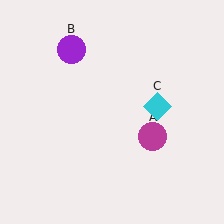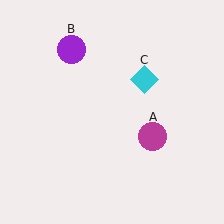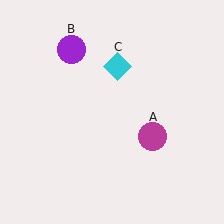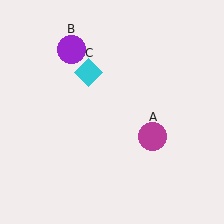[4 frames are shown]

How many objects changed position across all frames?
1 object changed position: cyan diamond (object C).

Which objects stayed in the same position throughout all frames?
Magenta circle (object A) and purple circle (object B) remained stationary.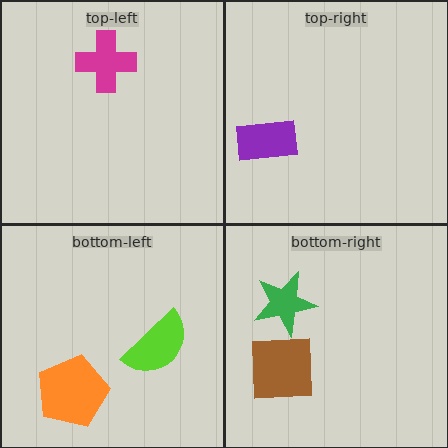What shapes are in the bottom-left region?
The lime semicircle, the orange pentagon.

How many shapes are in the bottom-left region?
2.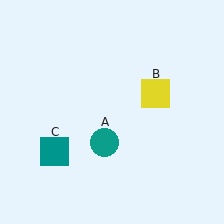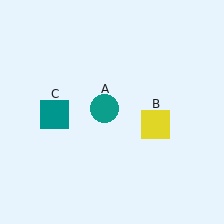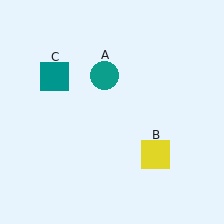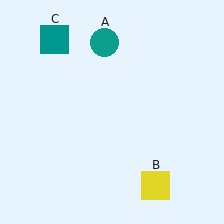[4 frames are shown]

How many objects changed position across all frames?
3 objects changed position: teal circle (object A), yellow square (object B), teal square (object C).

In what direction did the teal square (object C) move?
The teal square (object C) moved up.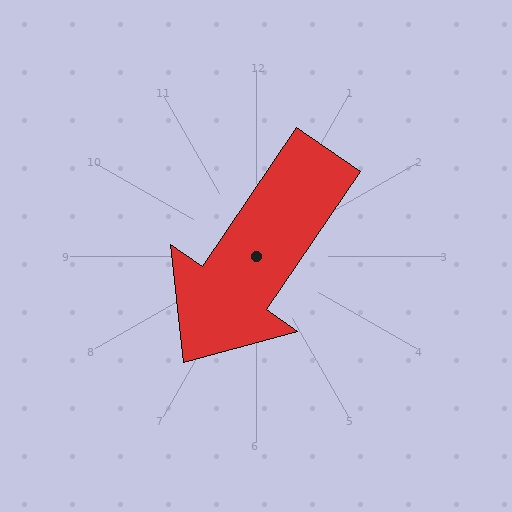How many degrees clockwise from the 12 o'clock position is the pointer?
Approximately 214 degrees.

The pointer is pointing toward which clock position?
Roughly 7 o'clock.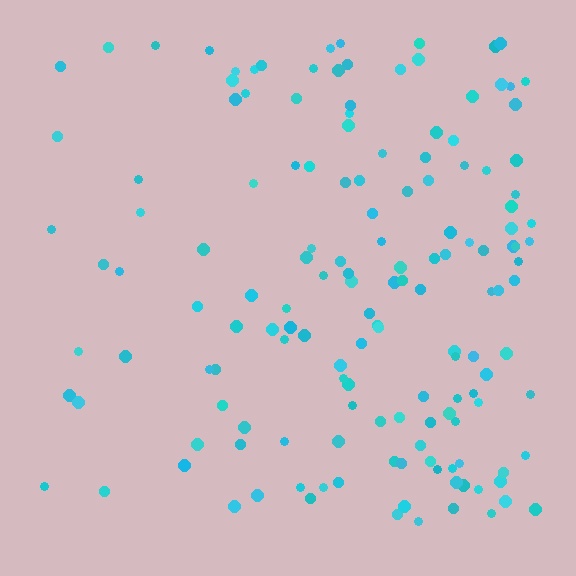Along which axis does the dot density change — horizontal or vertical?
Horizontal.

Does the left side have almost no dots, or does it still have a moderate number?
Still a moderate number, just noticeably fewer than the right.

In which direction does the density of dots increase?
From left to right, with the right side densest.